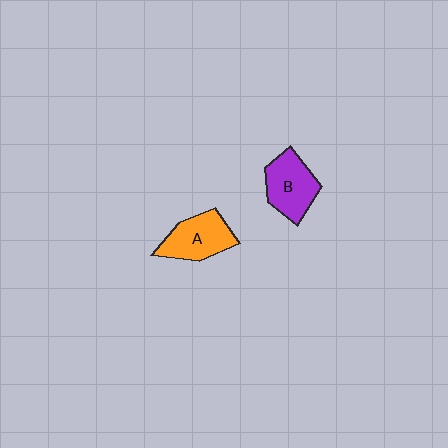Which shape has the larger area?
Shape A (orange).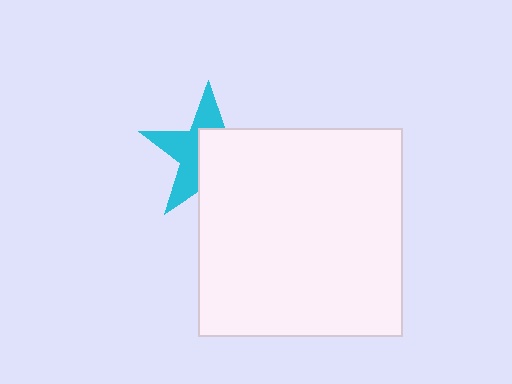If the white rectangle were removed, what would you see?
You would see the complete cyan star.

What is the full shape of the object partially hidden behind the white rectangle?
The partially hidden object is a cyan star.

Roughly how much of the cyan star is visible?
About half of it is visible (roughly 46%).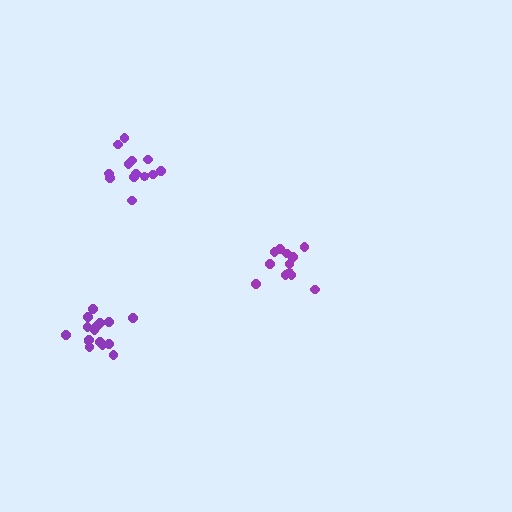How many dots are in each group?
Group 1: 12 dots, Group 2: 13 dots, Group 3: 16 dots (41 total).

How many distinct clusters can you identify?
There are 3 distinct clusters.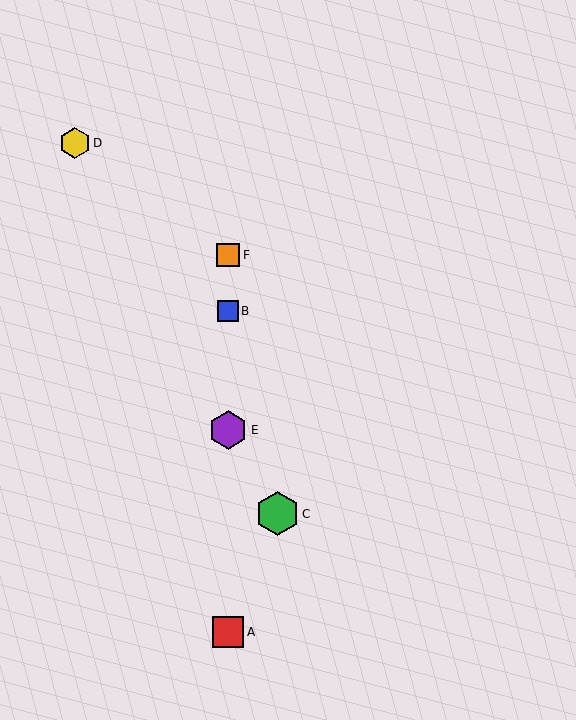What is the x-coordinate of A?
Object A is at x≈228.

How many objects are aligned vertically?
4 objects (A, B, E, F) are aligned vertically.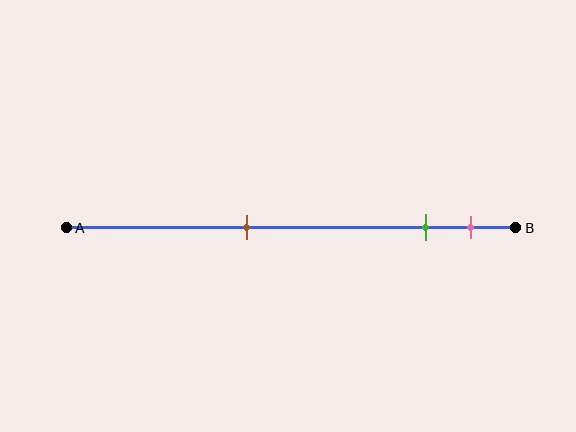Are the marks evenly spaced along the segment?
No, the marks are not evenly spaced.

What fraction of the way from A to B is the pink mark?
The pink mark is approximately 90% (0.9) of the way from A to B.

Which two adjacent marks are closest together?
The green and pink marks are the closest adjacent pair.